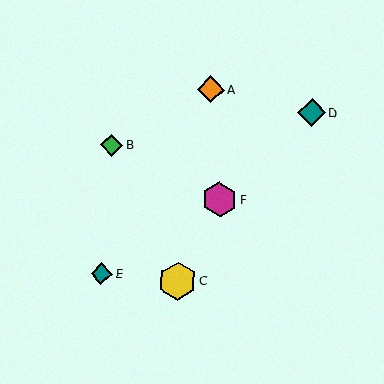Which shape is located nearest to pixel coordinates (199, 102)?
The orange diamond (labeled A) at (211, 89) is nearest to that location.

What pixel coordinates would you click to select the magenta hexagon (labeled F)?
Click at (219, 200) to select the magenta hexagon F.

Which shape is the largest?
The yellow hexagon (labeled C) is the largest.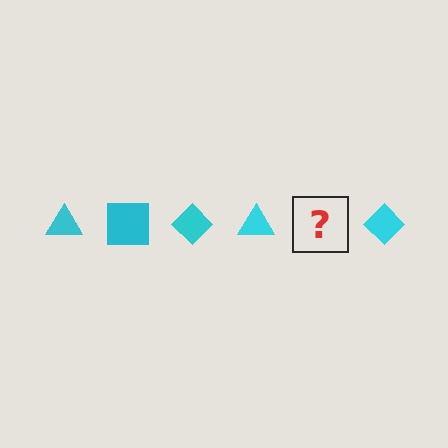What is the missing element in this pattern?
The missing element is a cyan square.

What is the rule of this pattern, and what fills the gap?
The rule is that the pattern cycles through triangle, square, diamond shapes in cyan. The gap should be filled with a cyan square.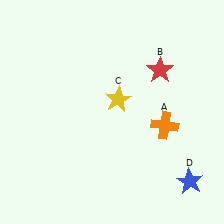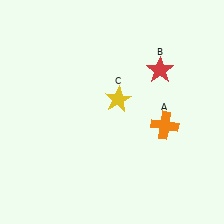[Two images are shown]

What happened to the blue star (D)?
The blue star (D) was removed in Image 2. It was in the bottom-right area of Image 1.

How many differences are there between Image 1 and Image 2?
There is 1 difference between the two images.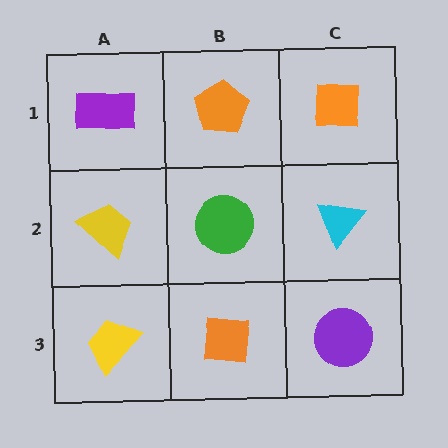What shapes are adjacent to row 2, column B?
An orange pentagon (row 1, column B), an orange square (row 3, column B), a yellow trapezoid (row 2, column A), a cyan triangle (row 2, column C).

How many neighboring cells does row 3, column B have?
3.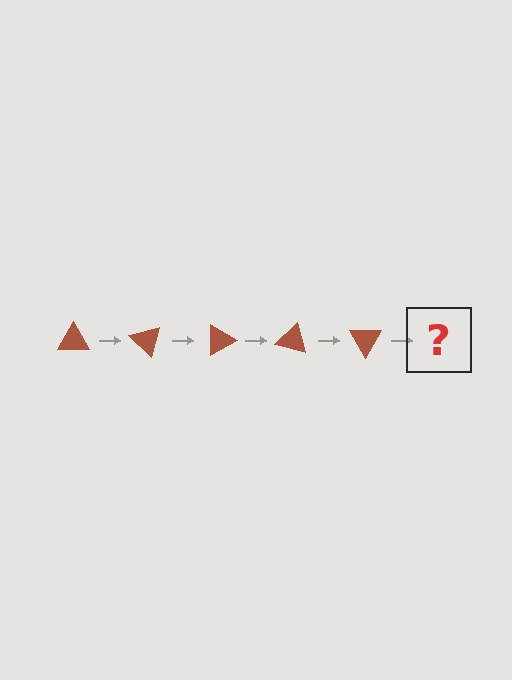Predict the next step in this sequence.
The next step is a brown triangle rotated 225 degrees.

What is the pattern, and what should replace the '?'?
The pattern is that the triangle rotates 45 degrees each step. The '?' should be a brown triangle rotated 225 degrees.